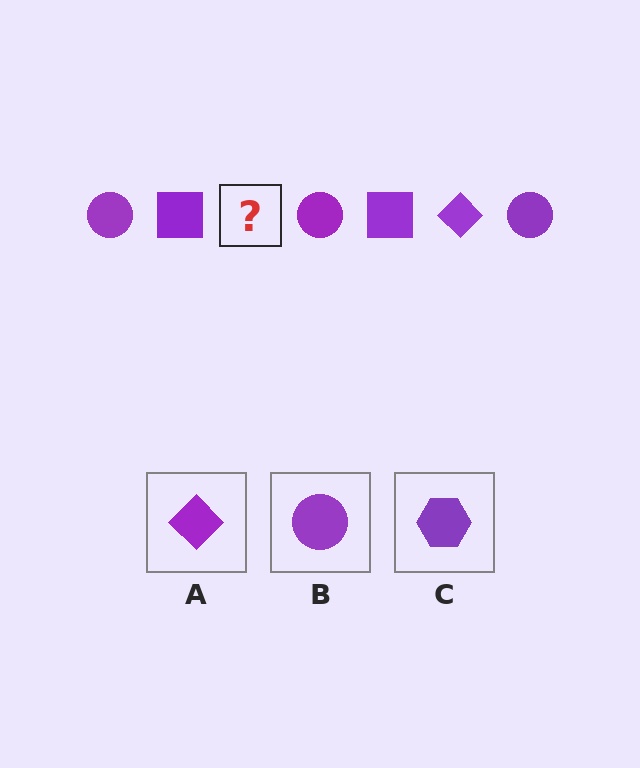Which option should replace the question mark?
Option A.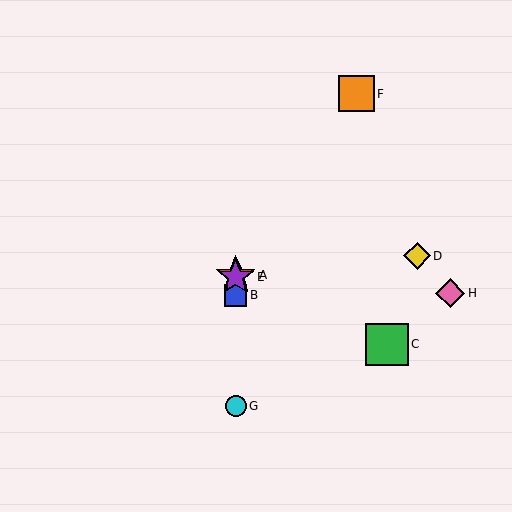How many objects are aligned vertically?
4 objects (A, B, E, G) are aligned vertically.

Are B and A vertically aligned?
Yes, both are at x≈236.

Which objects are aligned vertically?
Objects A, B, E, G are aligned vertically.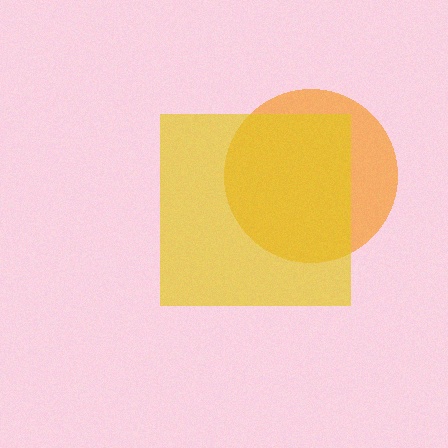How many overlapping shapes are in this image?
There are 2 overlapping shapes in the image.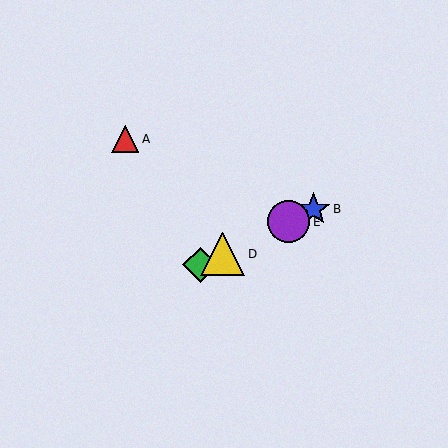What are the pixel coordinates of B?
Object B is at (314, 209).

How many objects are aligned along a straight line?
4 objects (B, C, D, E) are aligned along a straight line.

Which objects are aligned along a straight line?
Objects B, C, D, E are aligned along a straight line.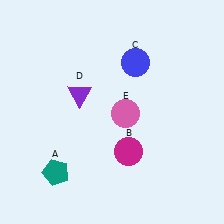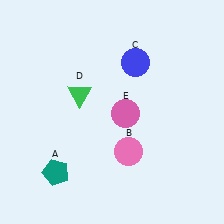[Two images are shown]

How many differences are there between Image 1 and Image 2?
There are 2 differences between the two images.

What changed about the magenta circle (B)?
In Image 1, B is magenta. In Image 2, it changed to pink.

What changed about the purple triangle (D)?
In Image 1, D is purple. In Image 2, it changed to green.